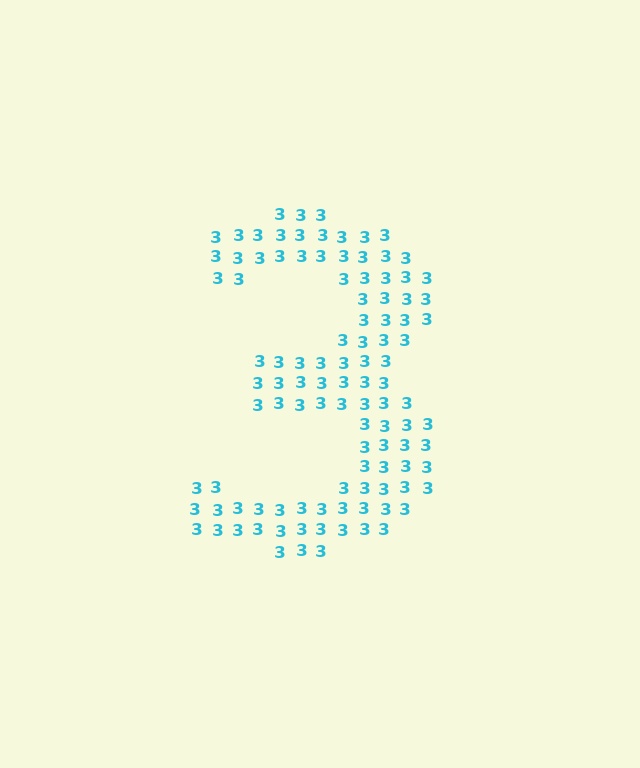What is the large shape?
The large shape is the digit 3.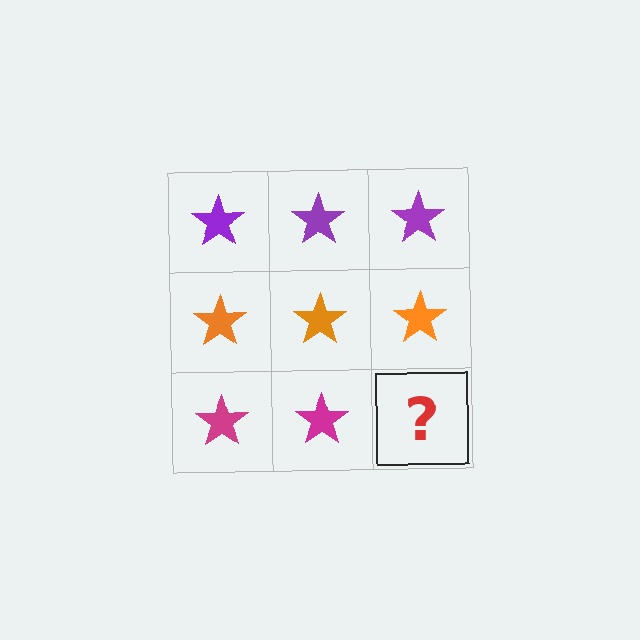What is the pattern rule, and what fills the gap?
The rule is that each row has a consistent color. The gap should be filled with a magenta star.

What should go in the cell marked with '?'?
The missing cell should contain a magenta star.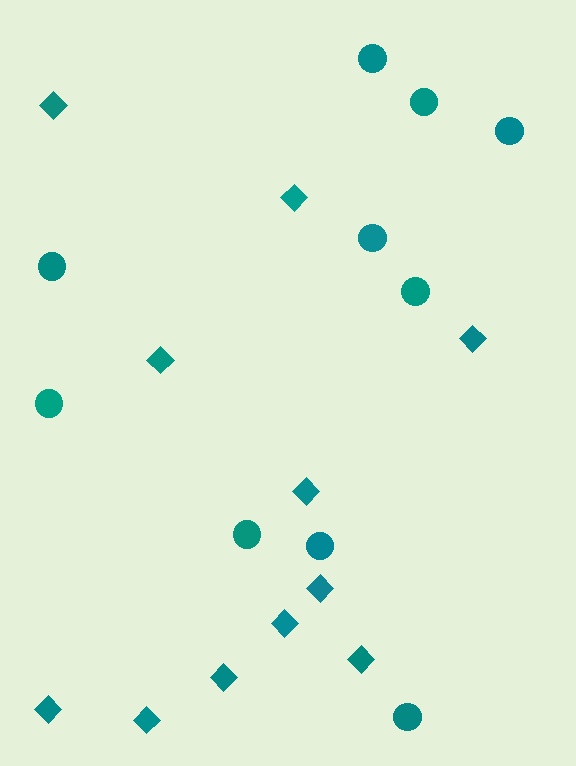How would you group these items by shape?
There are 2 groups: one group of circles (10) and one group of diamonds (11).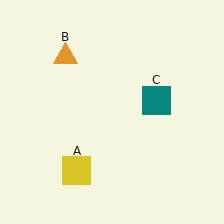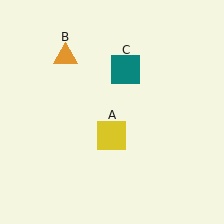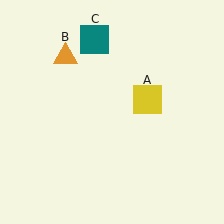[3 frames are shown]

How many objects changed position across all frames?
2 objects changed position: yellow square (object A), teal square (object C).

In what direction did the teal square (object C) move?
The teal square (object C) moved up and to the left.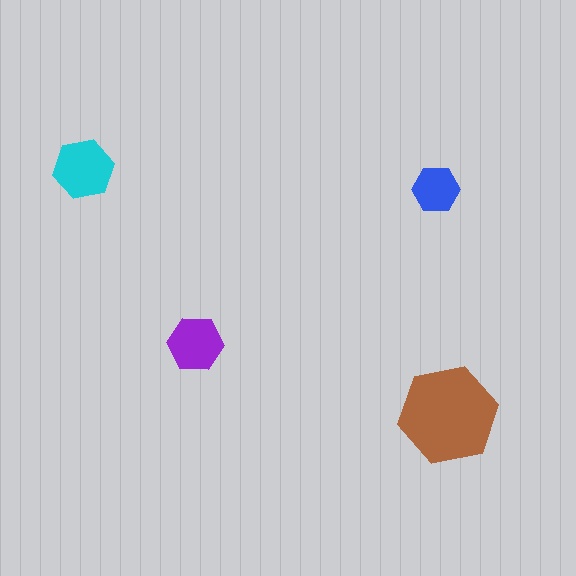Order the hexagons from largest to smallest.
the brown one, the cyan one, the purple one, the blue one.